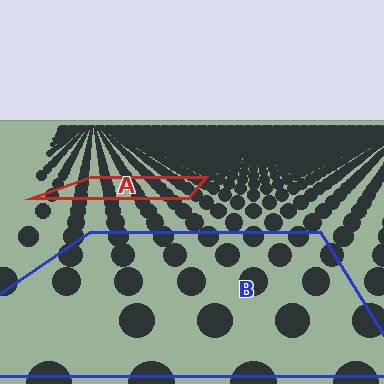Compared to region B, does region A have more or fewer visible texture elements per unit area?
Region A has more texture elements per unit area — they are packed more densely because it is farther away.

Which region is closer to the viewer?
Region B is closer. The texture elements there are larger and more spread out.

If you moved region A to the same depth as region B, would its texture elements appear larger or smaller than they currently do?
They would appear larger. At a closer depth, the same texture elements are projected at a bigger on-screen size.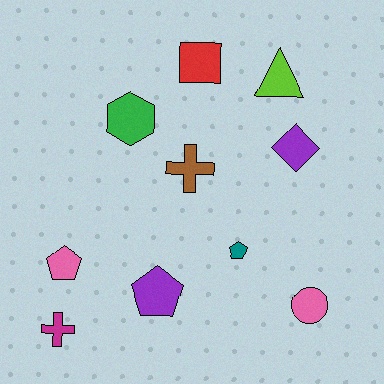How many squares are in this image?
There is 1 square.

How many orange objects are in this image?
There are no orange objects.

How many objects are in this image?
There are 10 objects.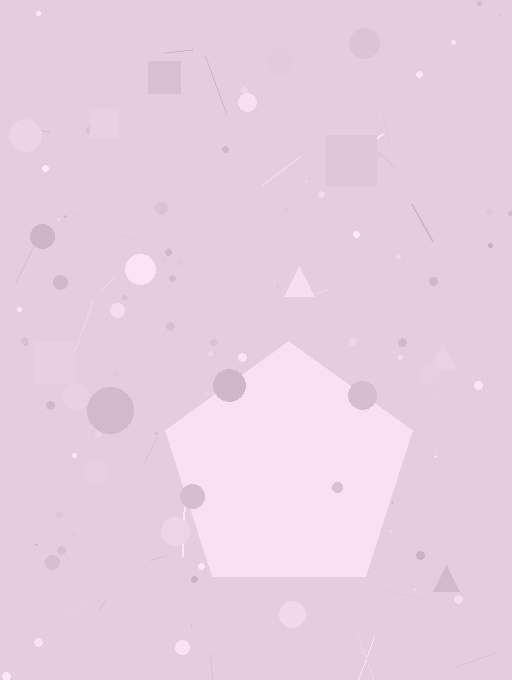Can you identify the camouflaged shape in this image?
The camouflaged shape is a pentagon.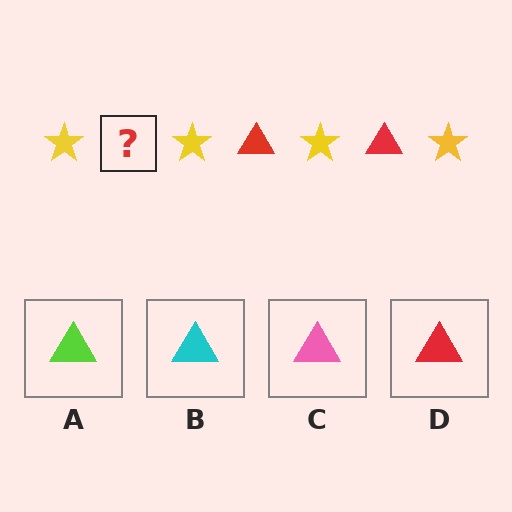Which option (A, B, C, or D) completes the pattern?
D.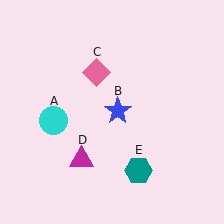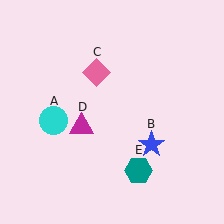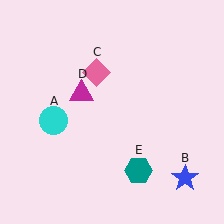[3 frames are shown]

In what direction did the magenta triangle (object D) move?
The magenta triangle (object D) moved up.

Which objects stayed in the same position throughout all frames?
Cyan circle (object A) and pink diamond (object C) and teal hexagon (object E) remained stationary.